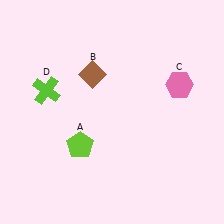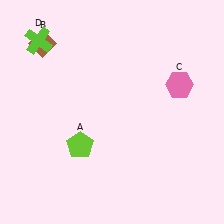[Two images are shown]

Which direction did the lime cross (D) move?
The lime cross (D) moved up.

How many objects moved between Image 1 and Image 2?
2 objects moved between the two images.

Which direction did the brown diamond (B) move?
The brown diamond (B) moved left.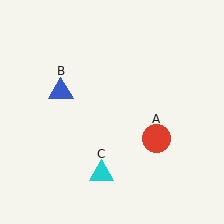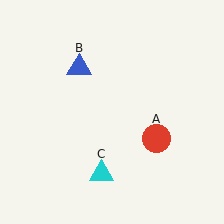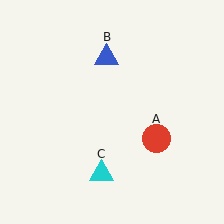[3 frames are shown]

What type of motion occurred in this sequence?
The blue triangle (object B) rotated clockwise around the center of the scene.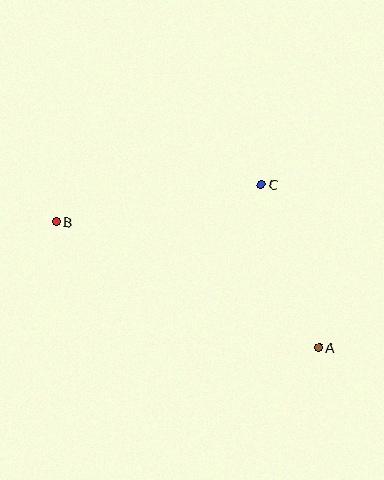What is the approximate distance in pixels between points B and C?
The distance between B and C is approximately 208 pixels.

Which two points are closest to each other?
Points A and C are closest to each other.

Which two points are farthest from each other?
Points A and B are farthest from each other.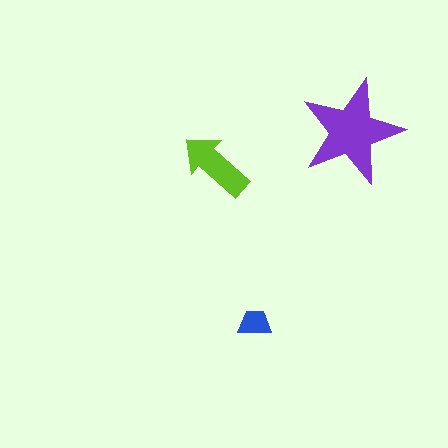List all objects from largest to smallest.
The purple star, the lime arrow, the blue trapezoid.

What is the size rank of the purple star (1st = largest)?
1st.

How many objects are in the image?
There are 3 objects in the image.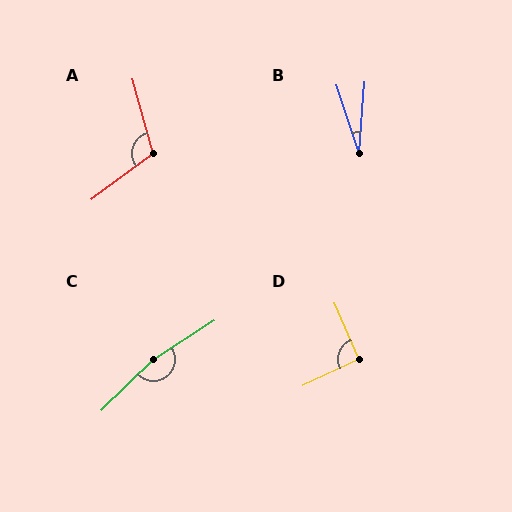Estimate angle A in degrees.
Approximately 111 degrees.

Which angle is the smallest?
B, at approximately 23 degrees.